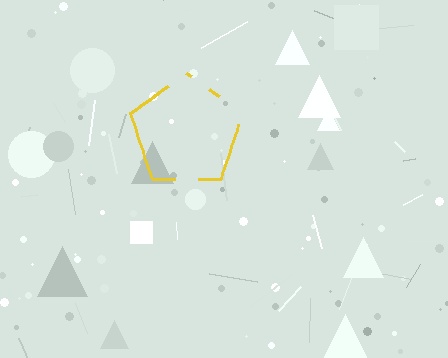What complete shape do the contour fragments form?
The contour fragments form a pentagon.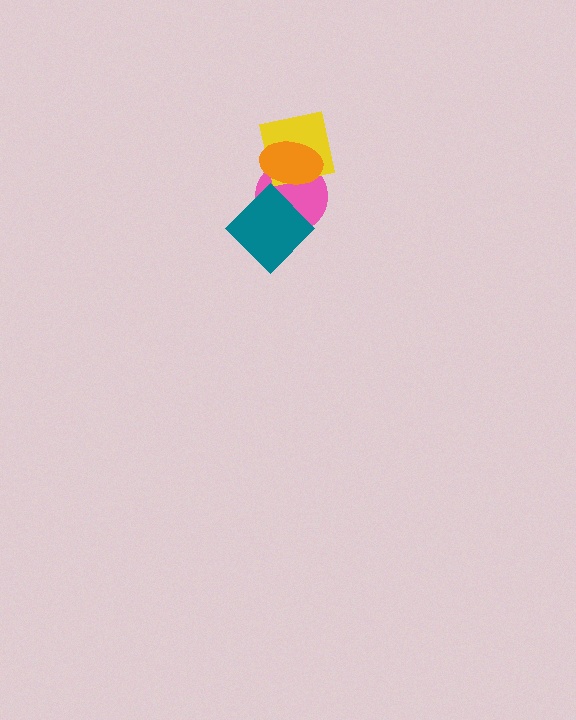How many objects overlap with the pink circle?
3 objects overlap with the pink circle.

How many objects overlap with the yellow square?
2 objects overlap with the yellow square.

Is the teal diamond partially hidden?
No, no other shape covers it.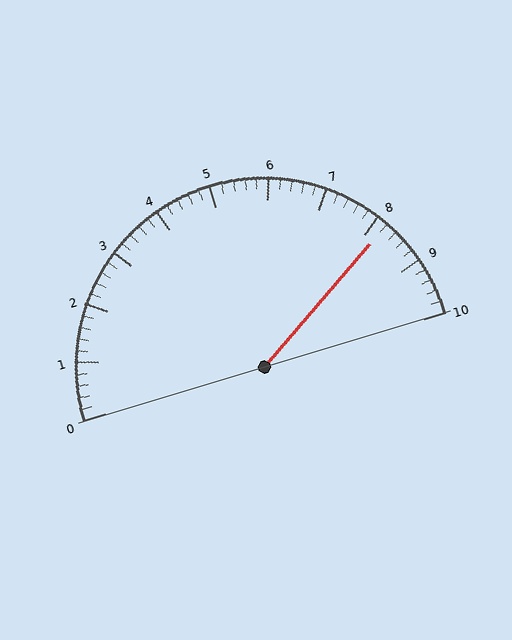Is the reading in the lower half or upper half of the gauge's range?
The reading is in the upper half of the range (0 to 10).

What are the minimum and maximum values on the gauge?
The gauge ranges from 0 to 10.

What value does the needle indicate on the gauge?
The needle indicates approximately 8.2.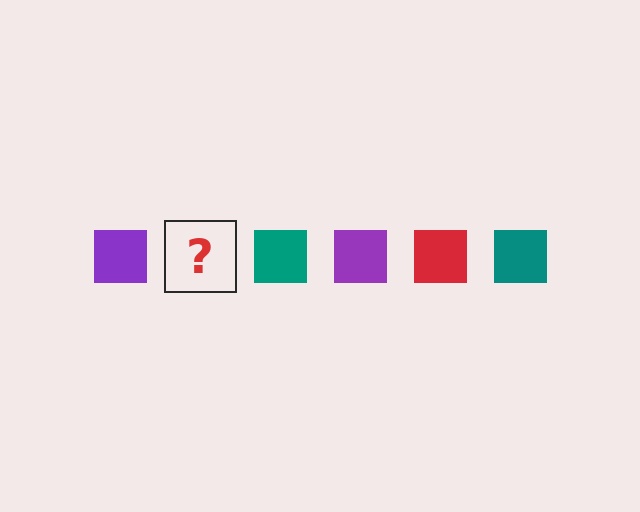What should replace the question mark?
The question mark should be replaced with a red square.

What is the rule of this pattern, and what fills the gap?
The rule is that the pattern cycles through purple, red, teal squares. The gap should be filled with a red square.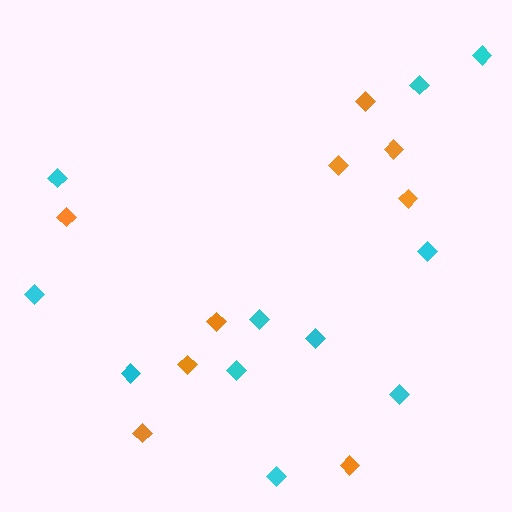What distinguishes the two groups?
There are 2 groups: one group of orange diamonds (9) and one group of cyan diamonds (11).